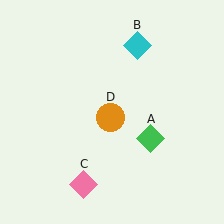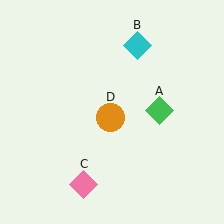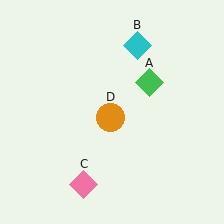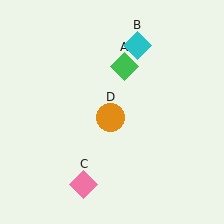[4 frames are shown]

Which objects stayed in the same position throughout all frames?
Cyan diamond (object B) and pink diamond (object C) and orange circle (object D) remained stationary.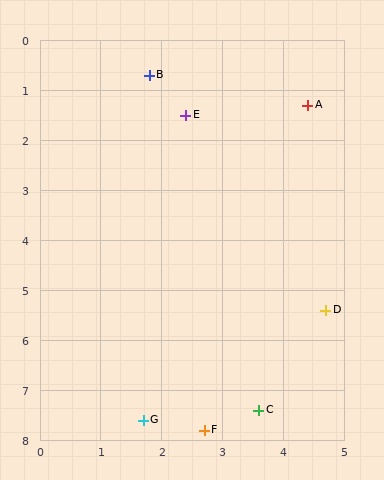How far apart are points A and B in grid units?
Points A and B are about 2.7 grid units apart.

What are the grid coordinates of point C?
Point C is at approximately (3.6, 7.4).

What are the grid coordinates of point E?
Point E is at approximately (2.4, 1.5).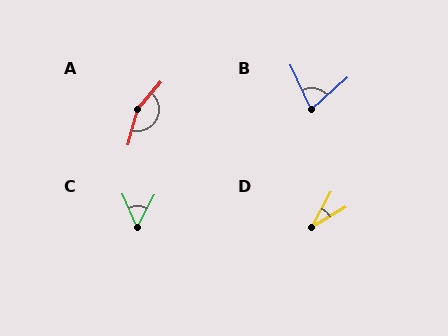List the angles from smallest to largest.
D (31°), C (51°), B (73°), A (154°).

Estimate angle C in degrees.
Approximately 51 degrees.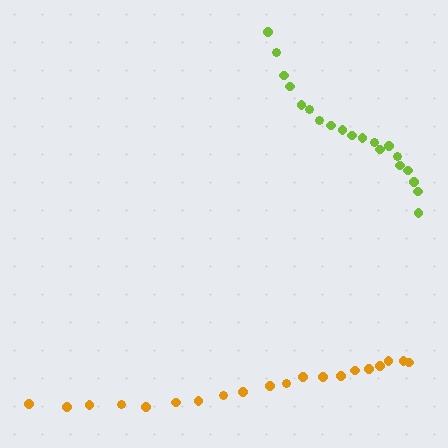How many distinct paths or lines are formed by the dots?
There are 2 distinct paths.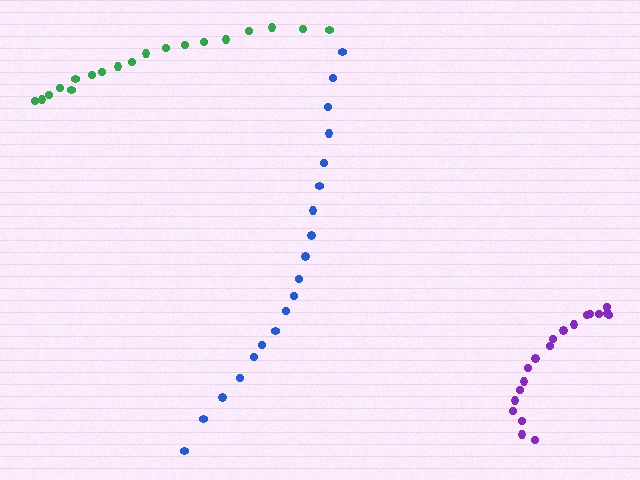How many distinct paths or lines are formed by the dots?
There are 3 distinct paths.